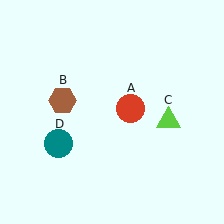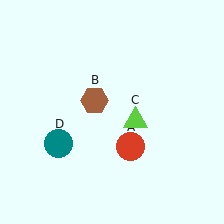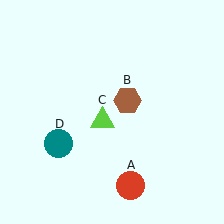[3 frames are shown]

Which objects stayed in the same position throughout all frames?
Teal circle (object D) remained stationary.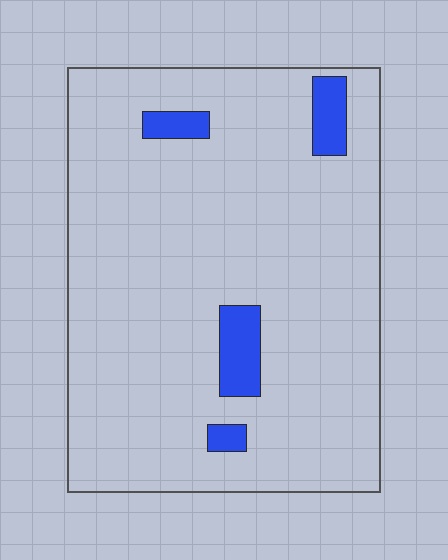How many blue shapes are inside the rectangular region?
4.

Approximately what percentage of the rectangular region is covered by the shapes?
Approximately 5%.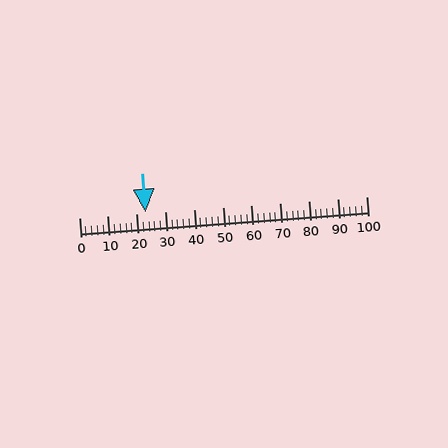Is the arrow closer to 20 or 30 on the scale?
The arrow is closer to 20.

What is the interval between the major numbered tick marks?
The major tick marks are spaced 10 units apart.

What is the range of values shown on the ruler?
The ruler shows values from 0 to 100.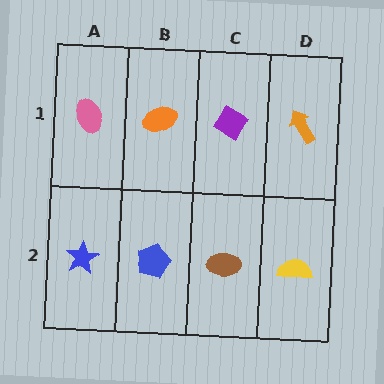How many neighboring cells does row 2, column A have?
2.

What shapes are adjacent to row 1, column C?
A brown ellipse (row 2, column C), an orange ellipse (row 1, column B), an orange arrow (row 1, column D).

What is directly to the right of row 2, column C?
A yellow semicircle.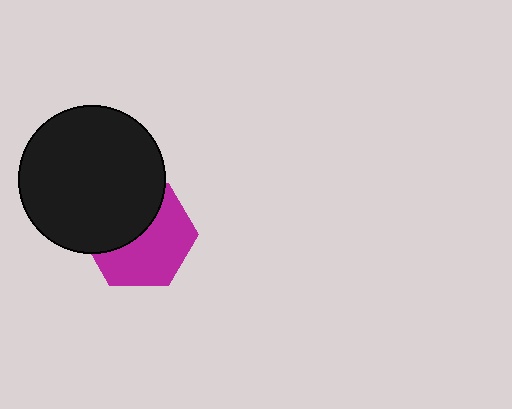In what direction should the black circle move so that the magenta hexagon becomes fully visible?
The black circle should move toward the upper-left. That is the shortest direction to clear the overlap and leave the magenta hexagon fully visible.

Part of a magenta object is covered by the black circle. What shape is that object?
It is a hexagon.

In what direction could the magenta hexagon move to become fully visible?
The magenta hexagon could move toward the lower-right. That would shift it out from behind the black circle entirely.